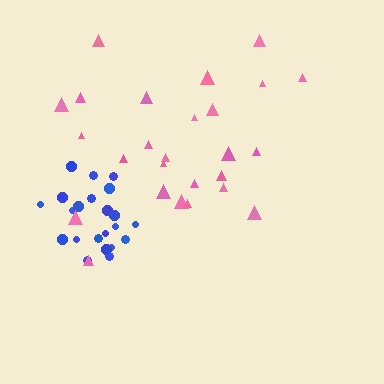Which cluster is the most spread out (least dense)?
Pink.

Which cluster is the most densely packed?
Blue.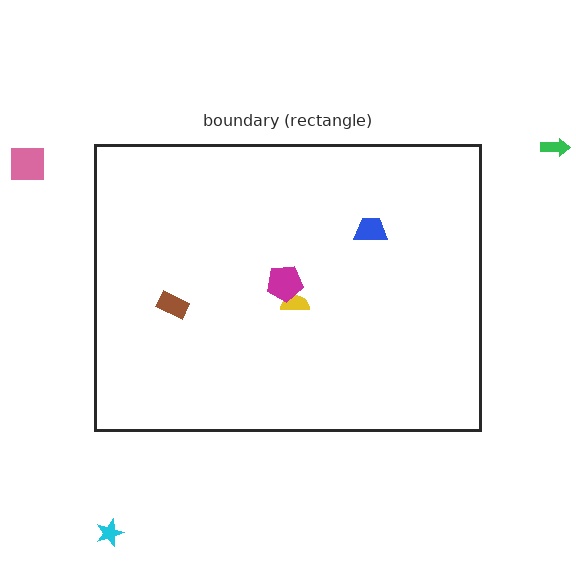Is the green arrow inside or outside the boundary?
Outside.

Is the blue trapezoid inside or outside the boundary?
Inside.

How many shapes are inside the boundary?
4 inside, 3 outside.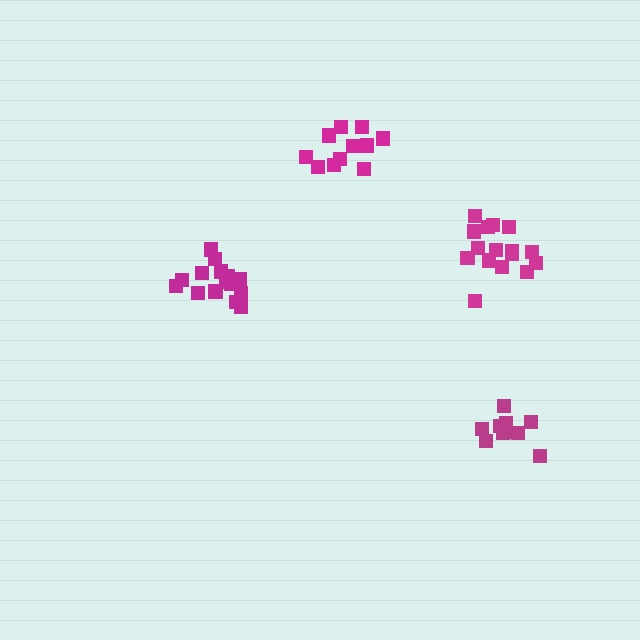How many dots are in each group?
Group 1: 10 dots, Group 2: 16 dots, Group 3: 11 dots, Group 4: 16 dots (53 total).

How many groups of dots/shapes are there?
There are 4 groups.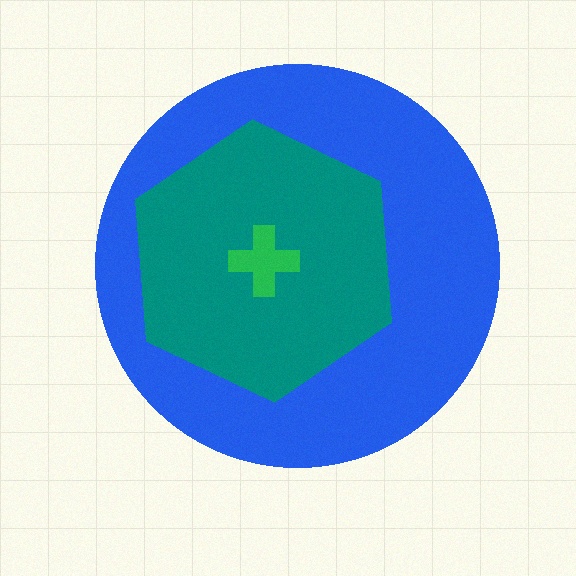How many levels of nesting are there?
3.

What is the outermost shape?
The blue circle.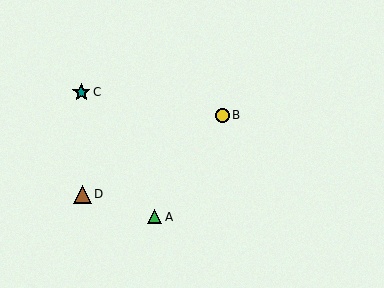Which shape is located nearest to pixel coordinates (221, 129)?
The yellow circle (labeled B) at (222, 115) is nearest to that location.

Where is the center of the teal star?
The center of the teal star is at (81, 92).